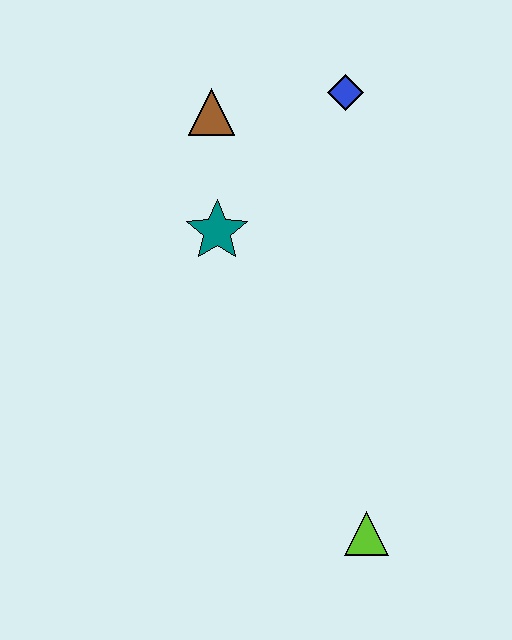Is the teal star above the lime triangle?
Yes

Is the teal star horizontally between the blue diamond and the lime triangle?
No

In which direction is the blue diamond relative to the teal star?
The blue diamond is above the teal star.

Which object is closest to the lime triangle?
The teal star is closest to the lime triangle.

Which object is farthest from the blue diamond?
The lime triangle is farthest from the blue diamond.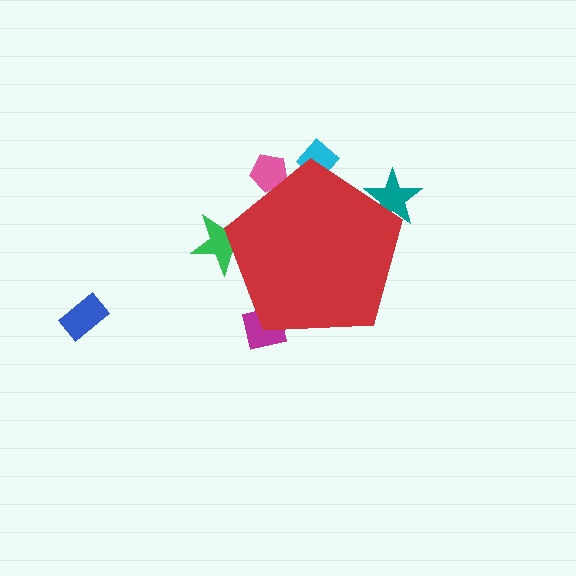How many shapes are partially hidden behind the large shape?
5 shapes are partially hidden.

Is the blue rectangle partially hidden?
No, the blue rectangle is fully visible.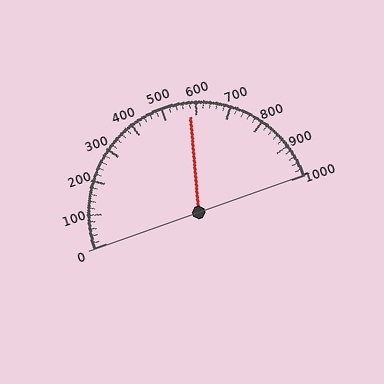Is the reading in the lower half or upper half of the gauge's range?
The reading is in the upper half of the range (0 to 1000).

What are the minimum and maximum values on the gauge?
The gauge ranges from 0 to 1000.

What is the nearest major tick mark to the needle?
The nearest major tick mark is 600.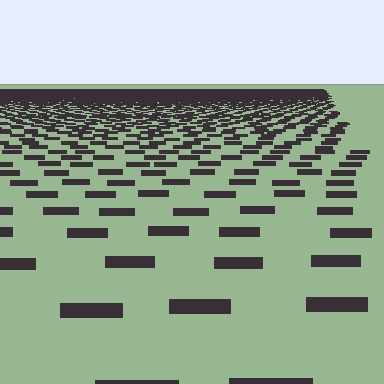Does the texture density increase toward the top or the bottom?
Density increases toward the top.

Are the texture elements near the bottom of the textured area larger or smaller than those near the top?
Larger. Near the bottom, elements are closer to the viewer and appear at a bigger on-screen size.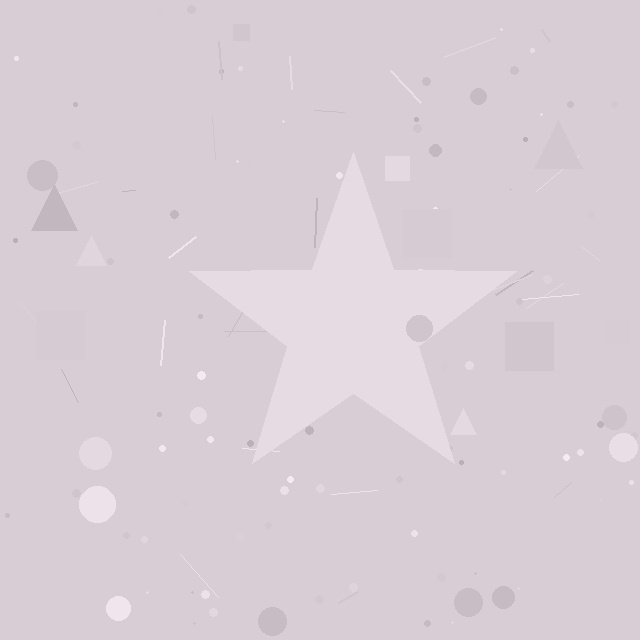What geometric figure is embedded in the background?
A star is embedded in the background.